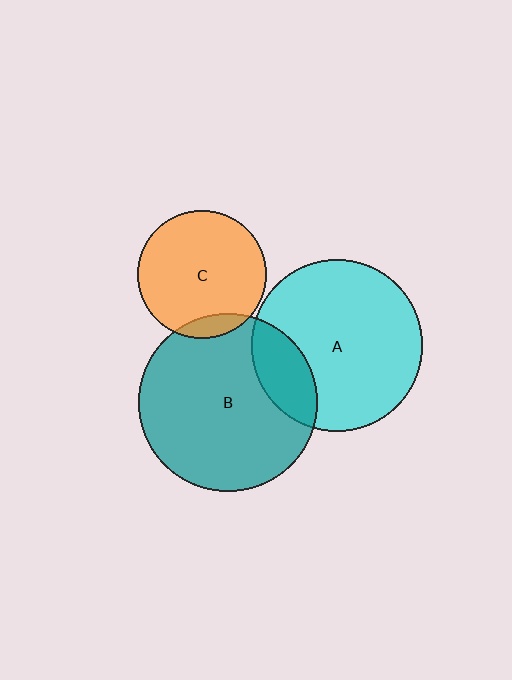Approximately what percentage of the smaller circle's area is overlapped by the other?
Approximately 10%.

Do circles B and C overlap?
Yes.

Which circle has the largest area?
Circle B (teal).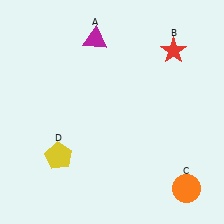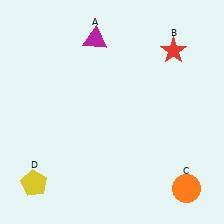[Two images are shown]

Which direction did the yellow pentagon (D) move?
The yellow pentagon (D) moved down.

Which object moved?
The yellow pentagon (D) moved down.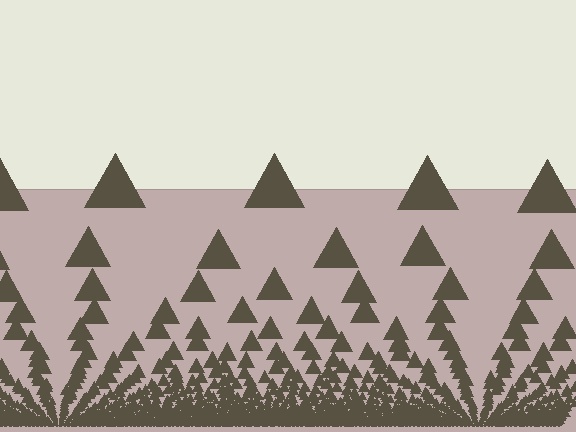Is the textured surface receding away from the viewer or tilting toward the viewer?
The surface appears to tilt toward the viewer. Texture elements get larger and sparser toward the top.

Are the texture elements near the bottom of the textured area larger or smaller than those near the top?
Smaller. The gradient is inverted — elements near the bottom are smaller and denser.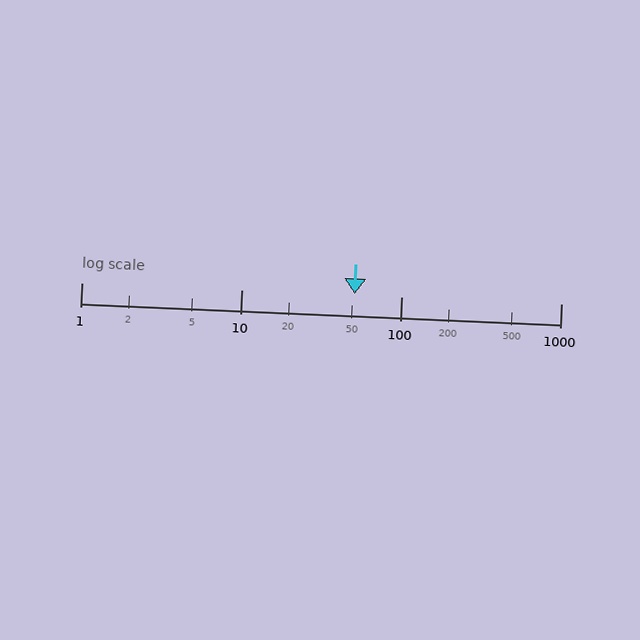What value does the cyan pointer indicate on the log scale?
The pointer indicates approximately 51.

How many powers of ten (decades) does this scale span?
The scale spans 3 decades, from 1 to 1000.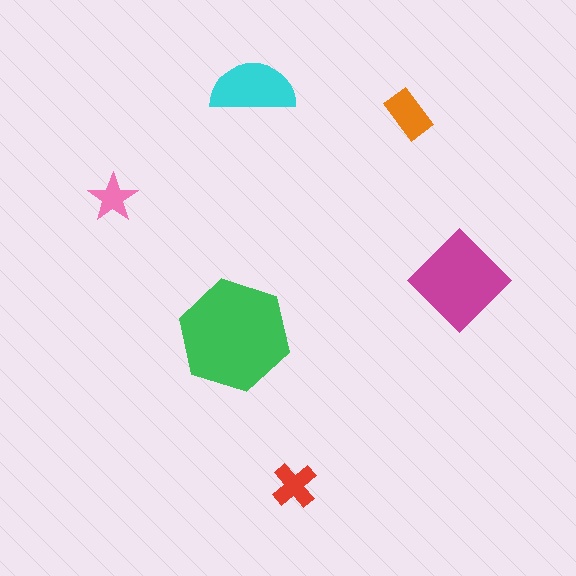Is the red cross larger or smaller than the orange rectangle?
Smaller.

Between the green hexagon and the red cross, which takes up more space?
The green hexagon.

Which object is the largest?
The green hexagon.